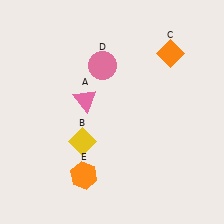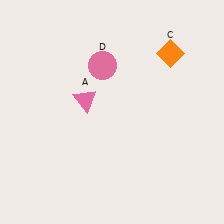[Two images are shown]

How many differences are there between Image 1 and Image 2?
There are 2 differences between the two images.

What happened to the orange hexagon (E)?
The orange hexagon (E) was removed in Image 2. It was in the bottom-left area of Image 1.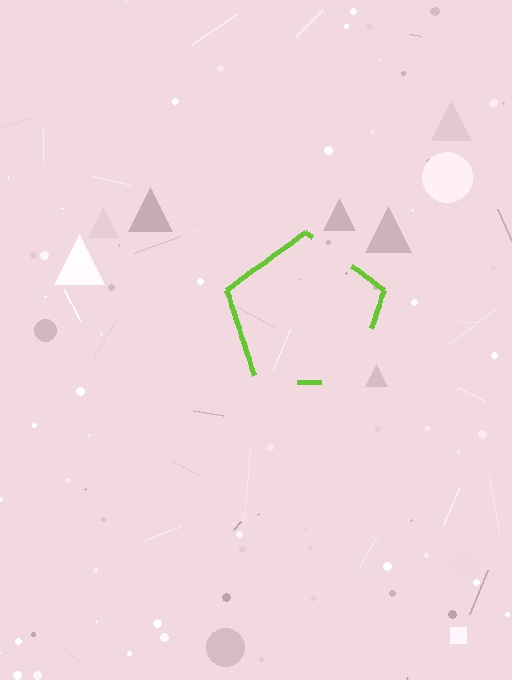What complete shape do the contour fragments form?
The contour fragments form a pentagon.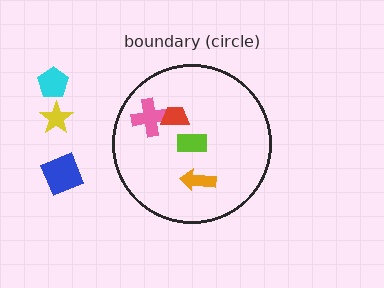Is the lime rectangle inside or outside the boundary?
Inside.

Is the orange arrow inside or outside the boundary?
Inside.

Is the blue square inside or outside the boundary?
Outside.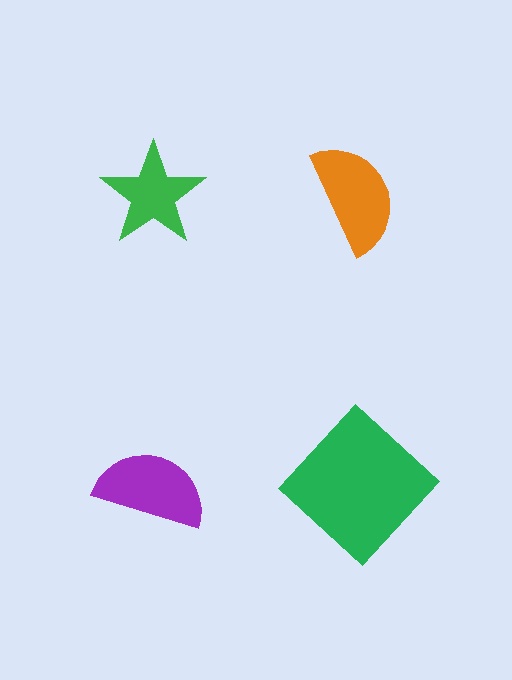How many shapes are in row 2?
2 shapes.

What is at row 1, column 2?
An orange semicircle.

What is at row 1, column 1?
A green star.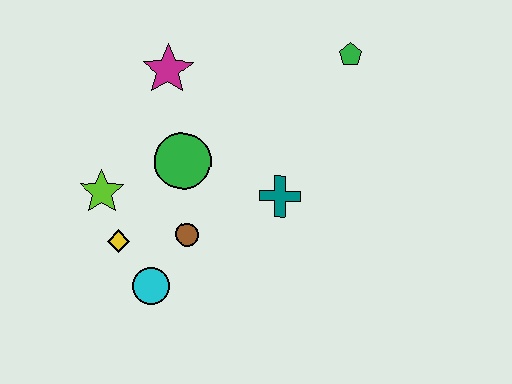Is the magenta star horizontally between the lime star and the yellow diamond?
No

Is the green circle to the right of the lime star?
Yes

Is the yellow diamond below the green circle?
Yes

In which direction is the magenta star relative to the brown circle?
The magenta star is above the brown circle.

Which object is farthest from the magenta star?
The cyan circle is farthest from the magenta star.